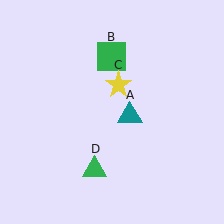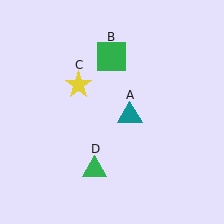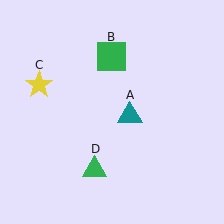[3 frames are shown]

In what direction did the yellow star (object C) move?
The yellow star (object C) moved left.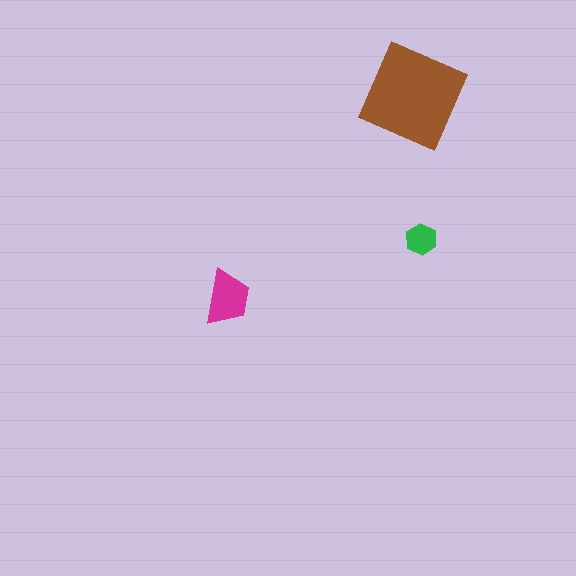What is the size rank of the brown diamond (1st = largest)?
1st.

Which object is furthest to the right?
The green hexagon is rightmost.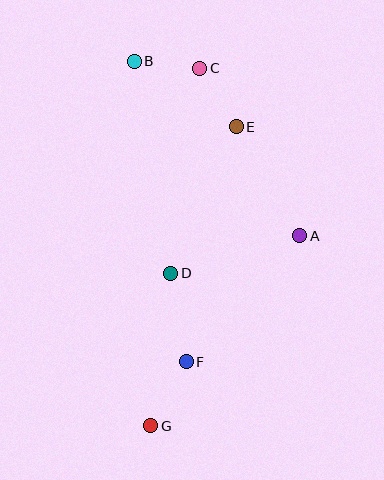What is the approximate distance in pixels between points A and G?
The distance between A and G is approximately 241 pixels.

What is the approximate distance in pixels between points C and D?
The distance between C and D is approximately 207 pixels.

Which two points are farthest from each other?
Points B and G are farthest from each other.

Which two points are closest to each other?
Points B and C are closest to each other.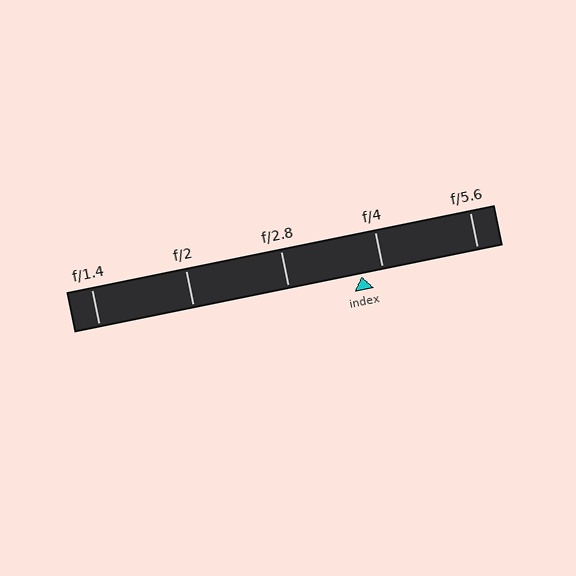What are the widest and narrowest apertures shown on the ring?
The widest aperture shown is f/1.4 and the narrowest is f/5.6.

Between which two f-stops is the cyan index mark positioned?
The index mark is between f/2.8 and f/4.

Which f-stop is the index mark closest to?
The index mark is closest to f/4.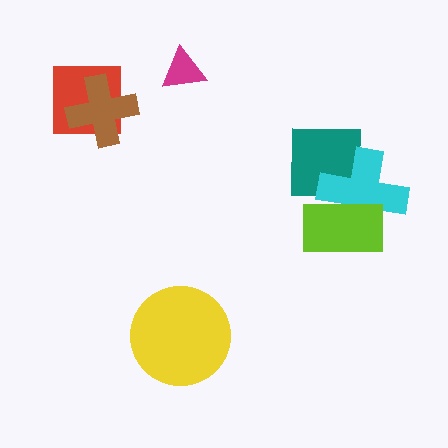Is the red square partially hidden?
Yes, it is partially covered by another shape.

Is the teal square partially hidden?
Yes, it is partially covered by another shape.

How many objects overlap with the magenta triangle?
0 objects overlap with the magenta triangle.